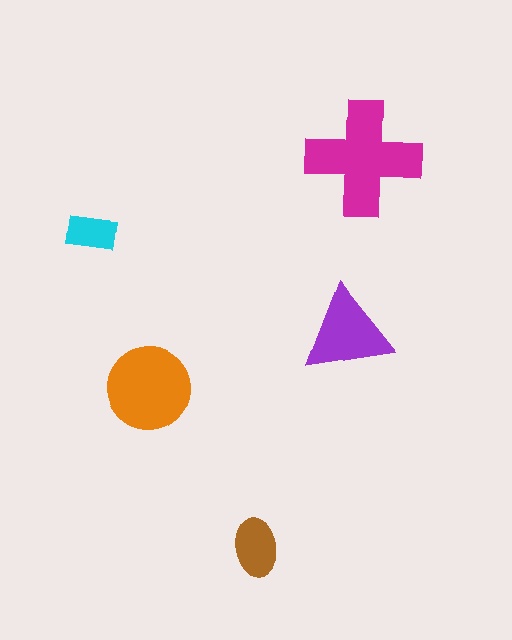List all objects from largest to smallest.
The magenta cross, the orange circle, the purple triangle, the brown ellipse, the cyan rectangle.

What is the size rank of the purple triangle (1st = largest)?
3rd.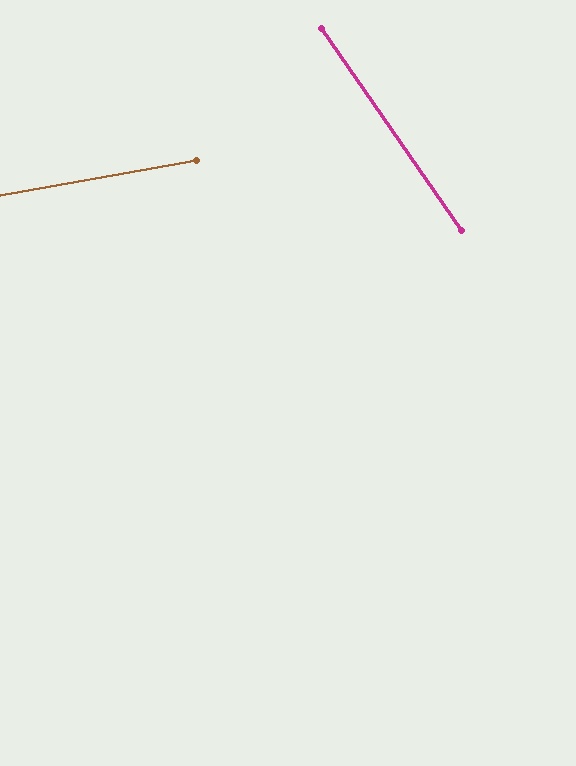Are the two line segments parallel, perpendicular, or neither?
Neither parallel nor perpendicular — they differ by about 65°.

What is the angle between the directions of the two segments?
Approximately 65 degrees.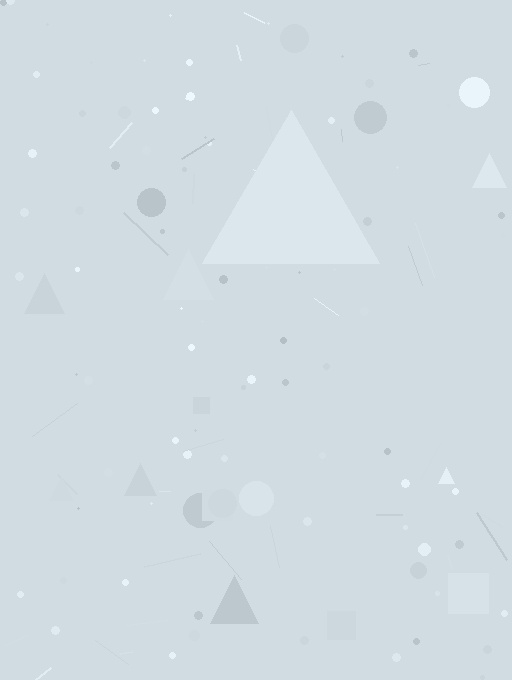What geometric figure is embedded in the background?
A triangle is embedded in the background.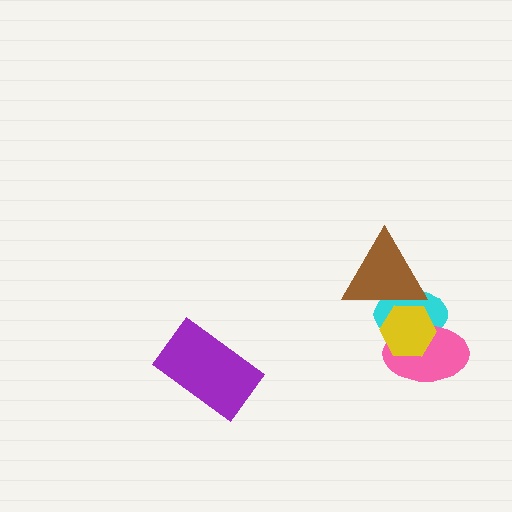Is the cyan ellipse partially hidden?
Yes, it is partially covered by another shape.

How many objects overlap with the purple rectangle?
0 objects overlap with the purple rectangle.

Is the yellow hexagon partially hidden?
Yes, it is partially covered by another shape.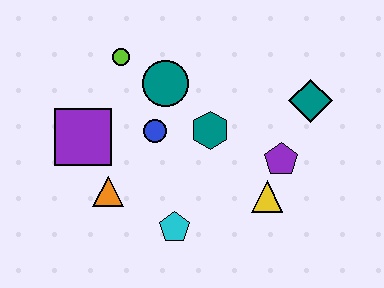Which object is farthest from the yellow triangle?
The lime circle is farthest from the yellow triangle.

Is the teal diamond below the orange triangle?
No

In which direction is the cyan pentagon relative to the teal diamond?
The cyan pentagon is to the left of the teal diamond.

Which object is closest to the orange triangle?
The purple square is closest to the orange triangle.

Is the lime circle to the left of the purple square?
No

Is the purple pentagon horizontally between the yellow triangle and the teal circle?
No